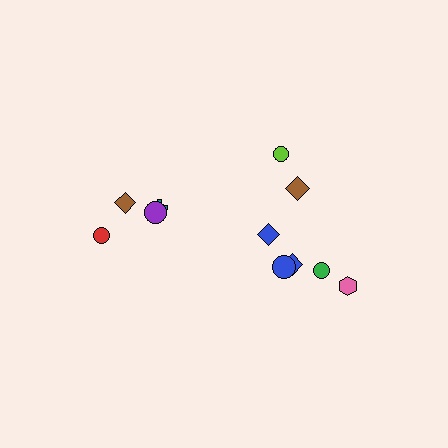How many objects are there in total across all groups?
There are 11 objects.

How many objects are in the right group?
There are 7 objects.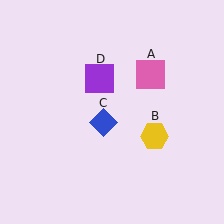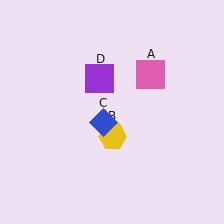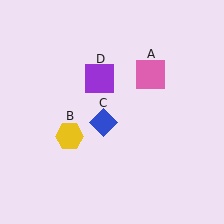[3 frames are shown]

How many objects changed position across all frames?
1 object changed position: yellow hexagon (object B).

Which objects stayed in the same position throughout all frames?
Pink square (object A) and blue diamond (object C) and purple square (object D) remained stationary.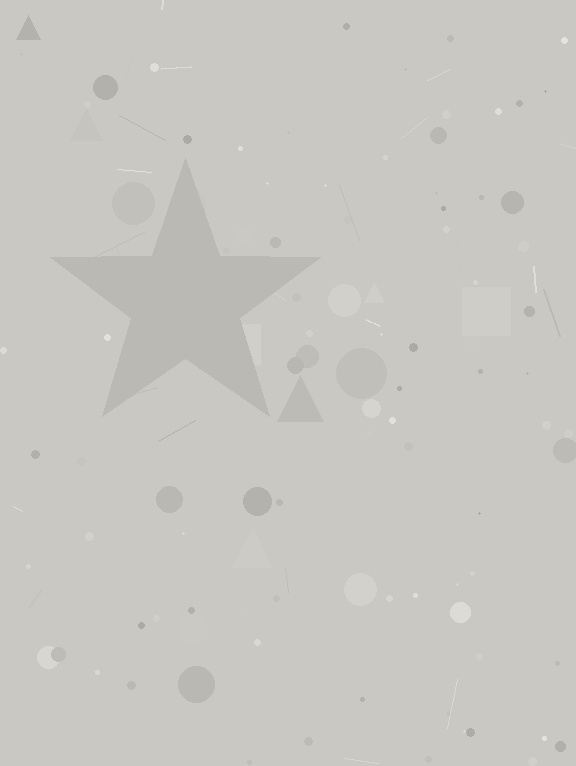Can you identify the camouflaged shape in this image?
The camouflaged shape is a star.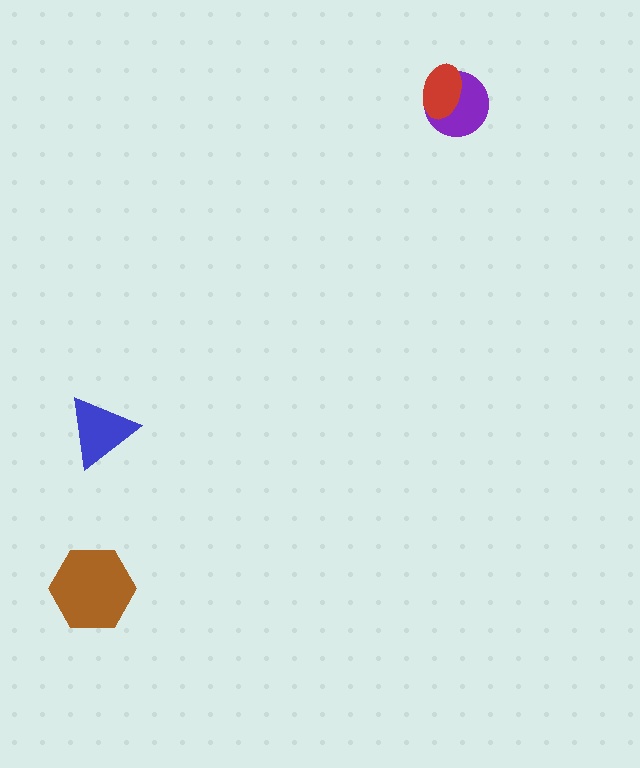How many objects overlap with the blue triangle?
0 objects overlap with the blue triangle.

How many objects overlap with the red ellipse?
1 object overlaps with the red ellipse.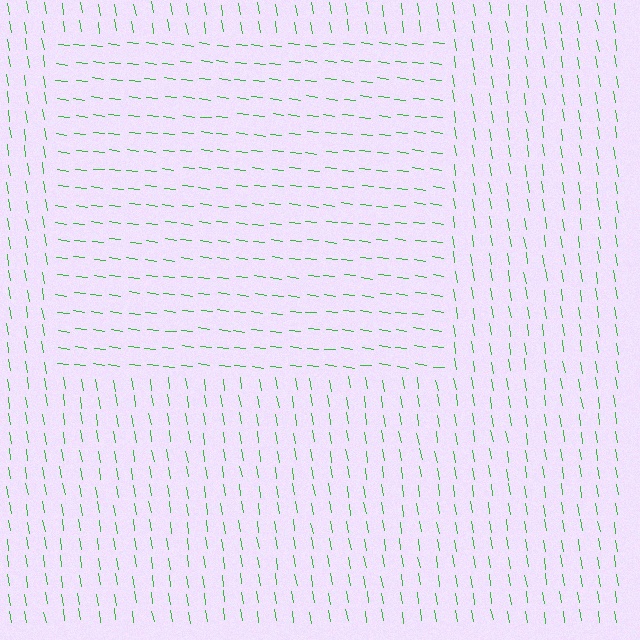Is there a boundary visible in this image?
Yes, there is a texture boundary formed by a change in line orientation.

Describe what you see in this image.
The image is filled with small green line segments. A rectangle region in the image has lines oriented differently from the surrounding lines, creating a visible texture boundary.